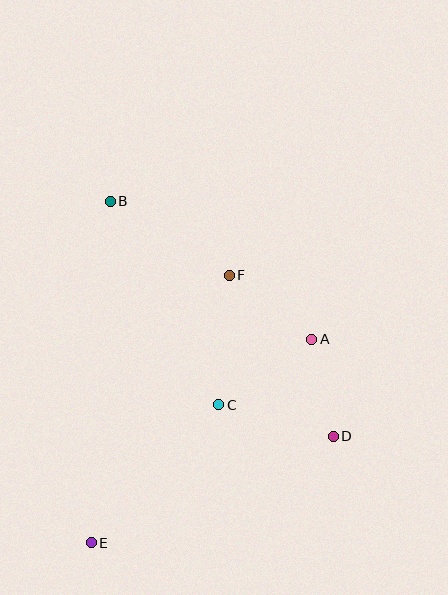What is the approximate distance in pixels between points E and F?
The distance between E and F is approximately 301 pixels.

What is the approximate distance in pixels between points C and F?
The distance between C and F is approximately 130 pixels.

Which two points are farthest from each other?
Points B and E are farthest from each other.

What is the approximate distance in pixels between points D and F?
The distance between D and F is approximately 192 pixels.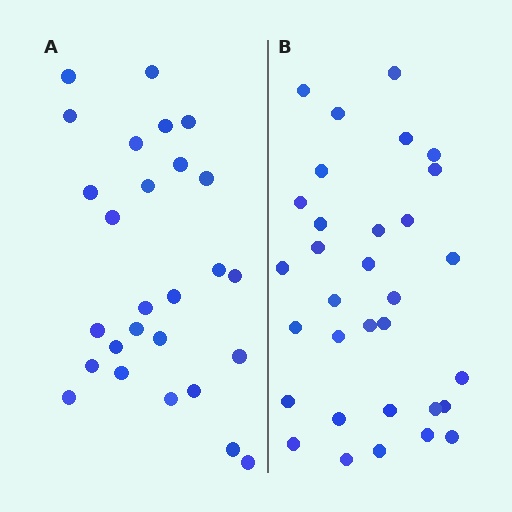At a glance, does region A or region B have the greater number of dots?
Region B (the right region) has more dots.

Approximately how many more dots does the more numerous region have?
Region B has about 5 more dots than region A.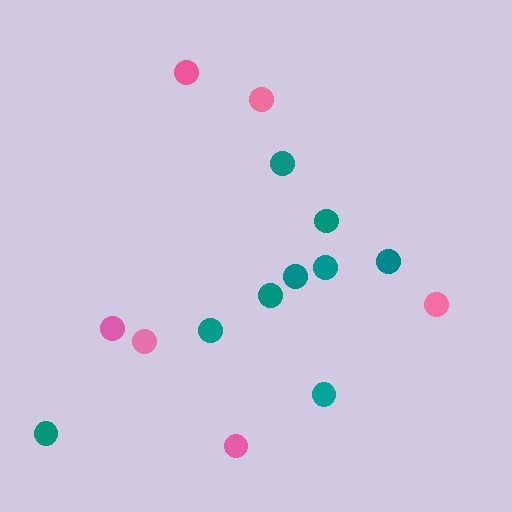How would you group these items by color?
There are 2 groups: one group of pink circles (6) and one group of teal circles (9).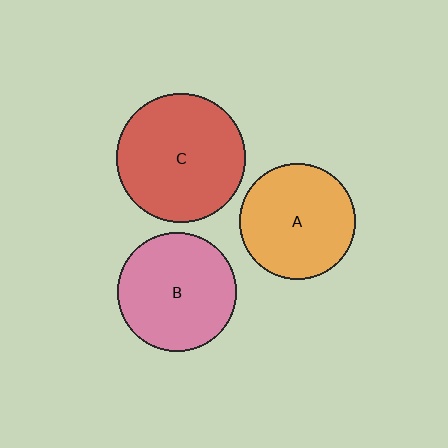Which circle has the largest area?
Circle C (red).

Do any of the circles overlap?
No, none of the circles overlap.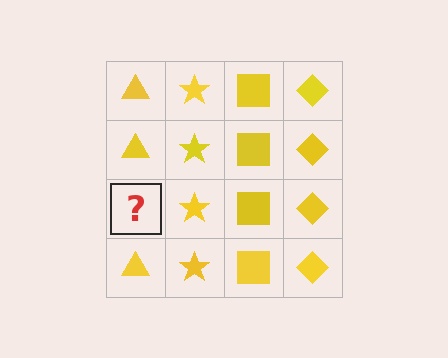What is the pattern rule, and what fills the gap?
The rule is that each column has a consistent shape. The gap should be filled with a yellow triangle.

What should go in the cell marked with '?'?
The missing cell should contain a yellow triangle.